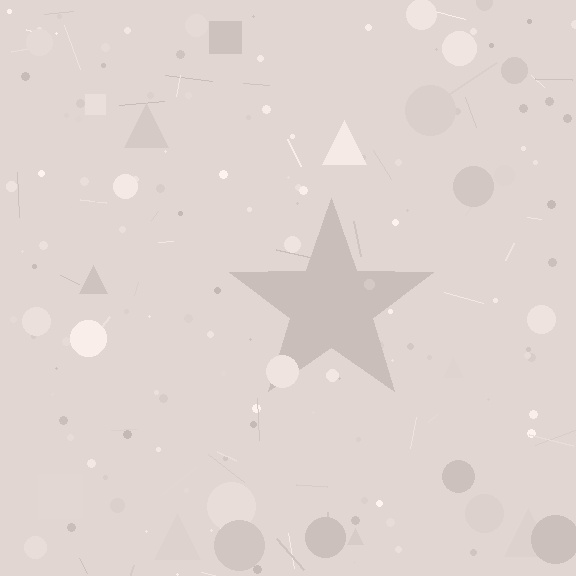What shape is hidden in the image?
A star is hidden in the image.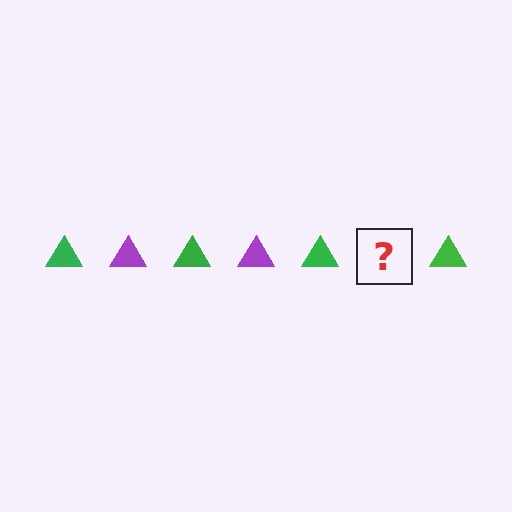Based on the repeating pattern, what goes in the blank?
The blank should be a purple triangle.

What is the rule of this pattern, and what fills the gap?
The rule is that the pattern cycles through green, purple triangles. The gap should be filled with a purple triangle.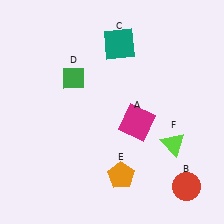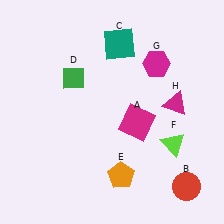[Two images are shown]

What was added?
A magenta hexagon (G), a magenta triangle (H) were added in Image 2.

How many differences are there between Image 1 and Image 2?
There are 2 differences between the two images.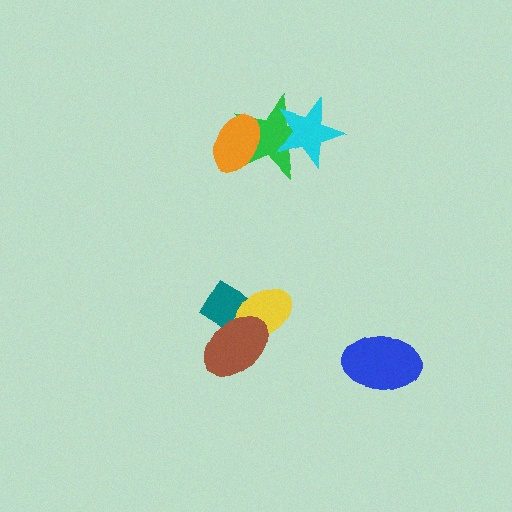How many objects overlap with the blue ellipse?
0 objects overlap with the blue ellipse.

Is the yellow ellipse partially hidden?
Yes, it is partially covered by another shape.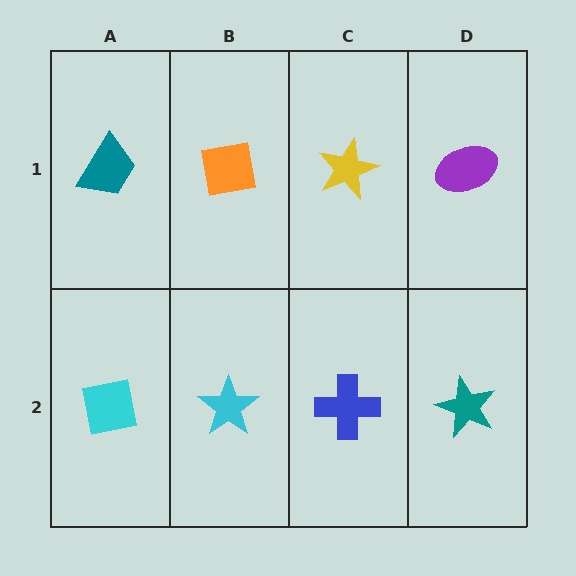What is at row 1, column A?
A teal trapezoid.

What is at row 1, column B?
An orange square.